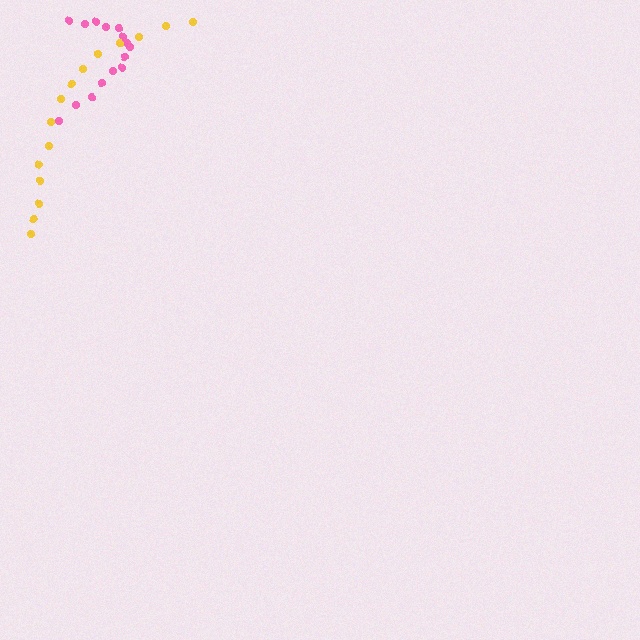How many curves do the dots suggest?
There are 2 distinct paths.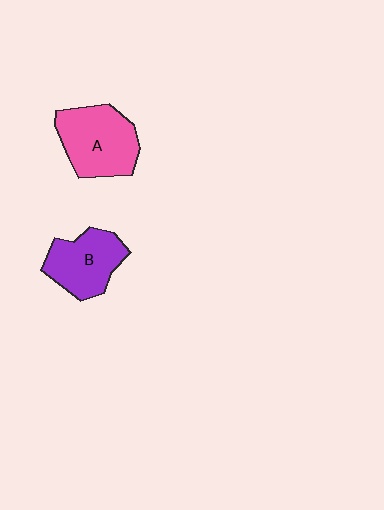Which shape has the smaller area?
Shape B (purple).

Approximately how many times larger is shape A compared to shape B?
Approximately 1.2 times.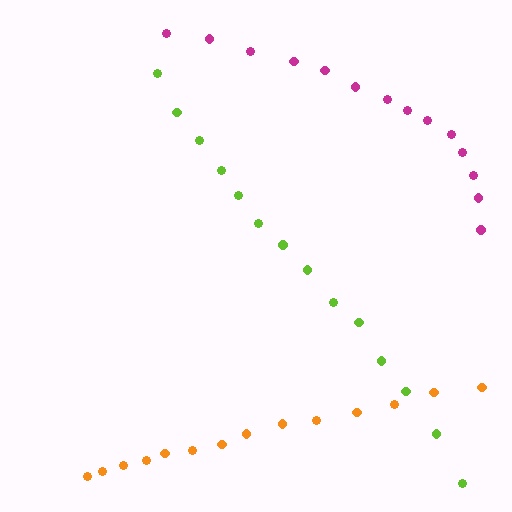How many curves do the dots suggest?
There are 3 distinct paths.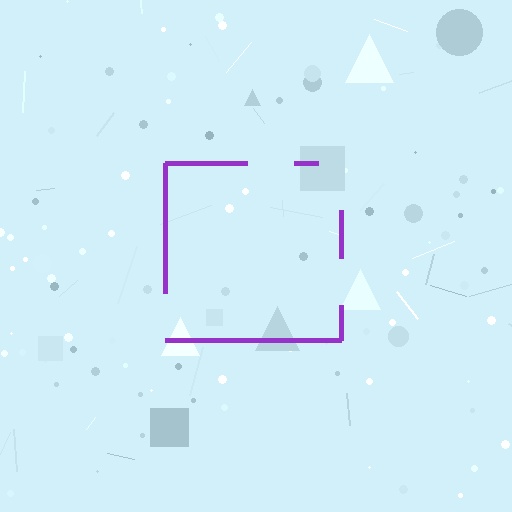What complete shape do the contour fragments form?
The contour fragments form a square.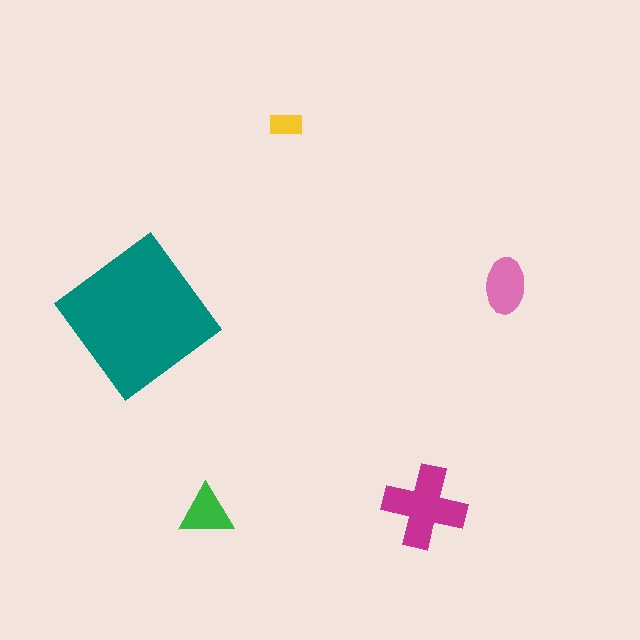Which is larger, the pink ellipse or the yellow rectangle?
The pink ellipse.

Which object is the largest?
The teal diamond.